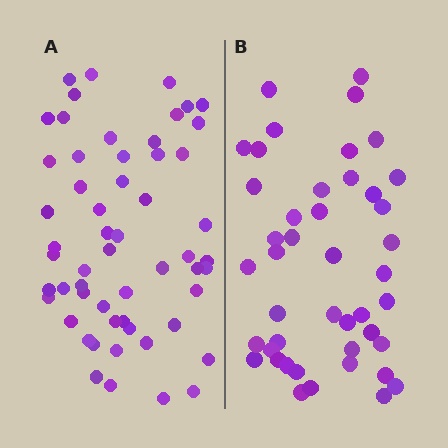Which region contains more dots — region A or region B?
Region A (the left region) has more dots.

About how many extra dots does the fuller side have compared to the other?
Region A has roughly 12 or so more dots than region B.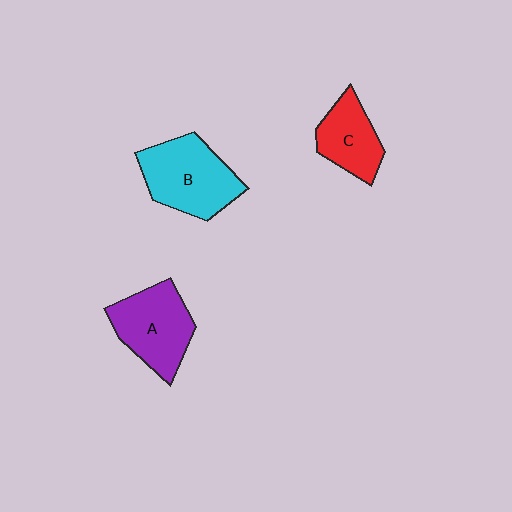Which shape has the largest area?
Shape B (cyan).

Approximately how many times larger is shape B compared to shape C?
Approximately 1.5 times.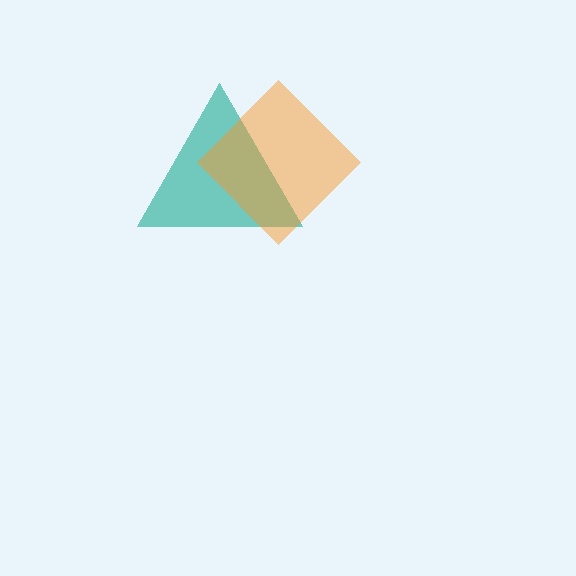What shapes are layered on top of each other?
The layered shapes are: a teal triangle, an orange diamond.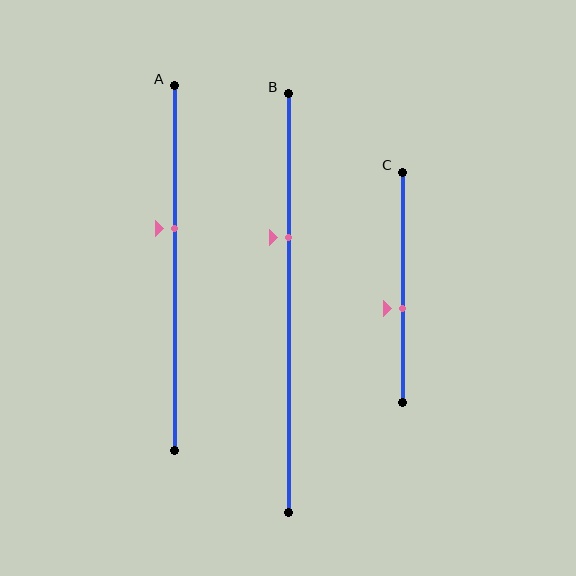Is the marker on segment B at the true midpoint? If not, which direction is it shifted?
No, the marker on segment B is shifted upward by about 16% of the segment length.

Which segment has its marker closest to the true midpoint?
Segment C has its marker closest to the true midpoint.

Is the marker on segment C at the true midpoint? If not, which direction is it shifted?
No, the marker on segment C is shifted downward by about 9% of the segment length.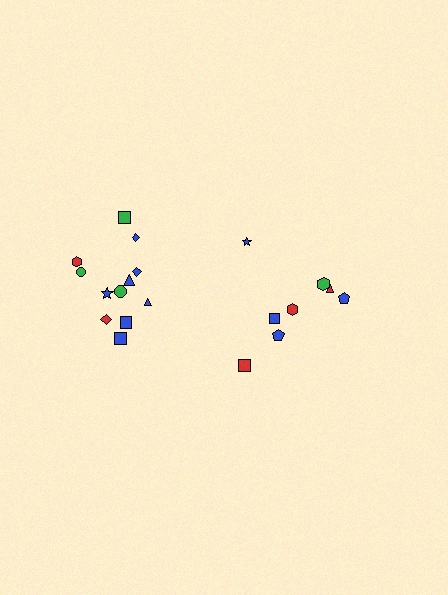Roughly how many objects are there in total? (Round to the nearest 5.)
Roughly 20 objects in total.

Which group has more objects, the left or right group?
The left group.